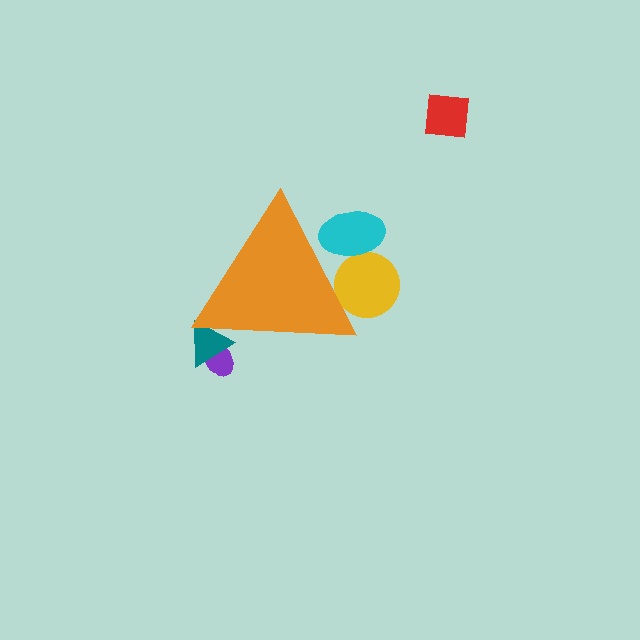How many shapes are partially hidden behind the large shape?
4 shapes are partially hidden.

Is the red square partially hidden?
No, the red square is fully visible.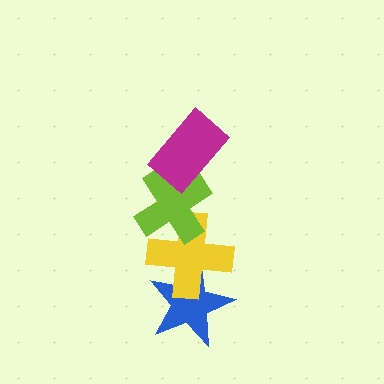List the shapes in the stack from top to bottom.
From top to bottom: the magenta rectangle, the lime cross, the yellow cross, the blue star.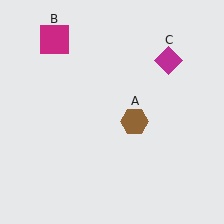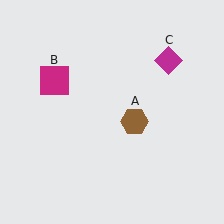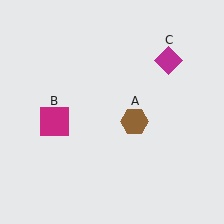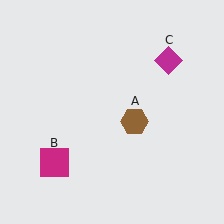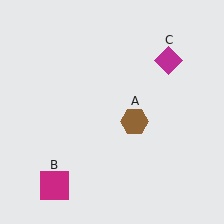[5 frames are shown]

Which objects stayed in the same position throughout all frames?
Brown hexagon (object A) and magenta diamond (object C) remained stationary.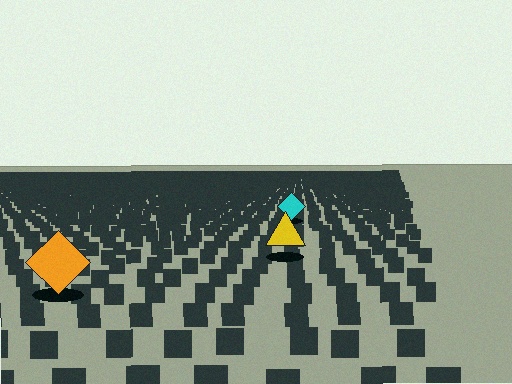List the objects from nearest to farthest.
From nearest to farthest: the orange diamond, the yellow triangle, the cyan diamond.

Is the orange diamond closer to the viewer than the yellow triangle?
Yes. The orange diamond is closer — you can tell from the texture gradient: the ground texture is coarser near it.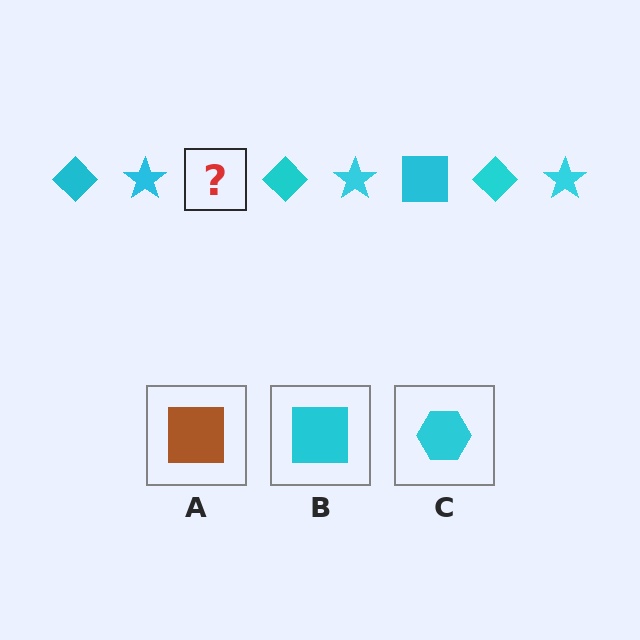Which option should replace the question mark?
Option B.